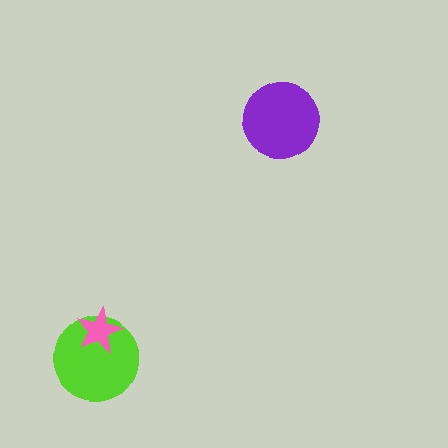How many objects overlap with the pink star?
1 object overlaps with the pink star.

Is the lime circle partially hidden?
Yes, it is partially covered by another shape.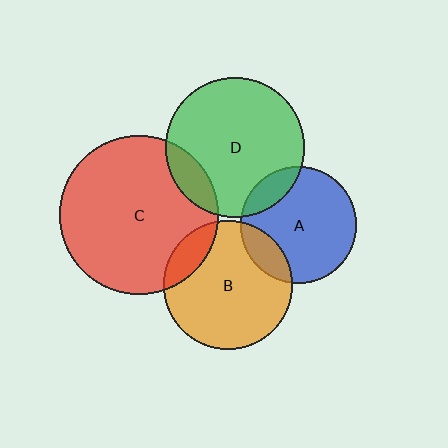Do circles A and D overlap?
Yes.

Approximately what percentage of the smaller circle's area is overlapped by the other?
Approximately 15%.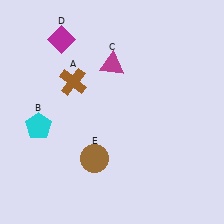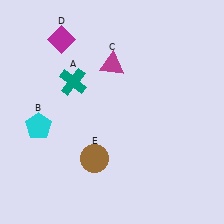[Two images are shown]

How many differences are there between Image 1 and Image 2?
There is 1 difference between the two images.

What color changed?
The cross (A) changed from brown in Image 1 to teal in Image 2.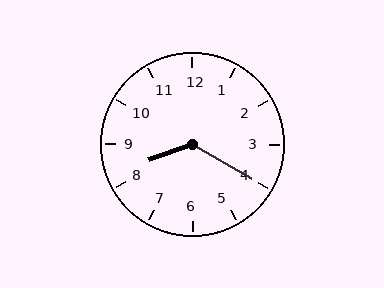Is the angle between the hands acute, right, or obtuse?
It is obtuse.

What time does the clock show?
8:20.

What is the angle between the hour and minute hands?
Approximately 130 degrees.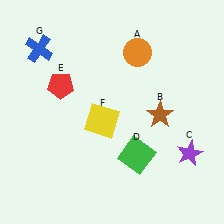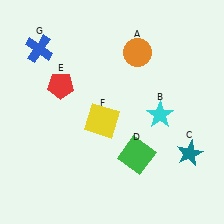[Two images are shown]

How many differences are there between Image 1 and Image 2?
There are 2 differences between the two images.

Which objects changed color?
B changed from brown to cyan. C changed from purple to teal.